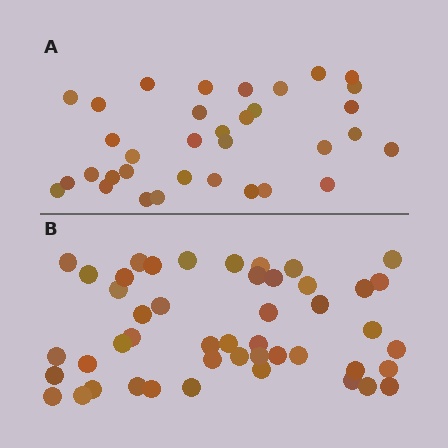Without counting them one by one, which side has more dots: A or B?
Region B (the bottom region) has more dots.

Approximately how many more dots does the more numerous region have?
Region B has approximately 15 more dots than region A.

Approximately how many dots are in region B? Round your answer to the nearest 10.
About 50 dots. (The exact count is 47, which rounds to 50.)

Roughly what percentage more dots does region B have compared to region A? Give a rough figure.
About 40% more.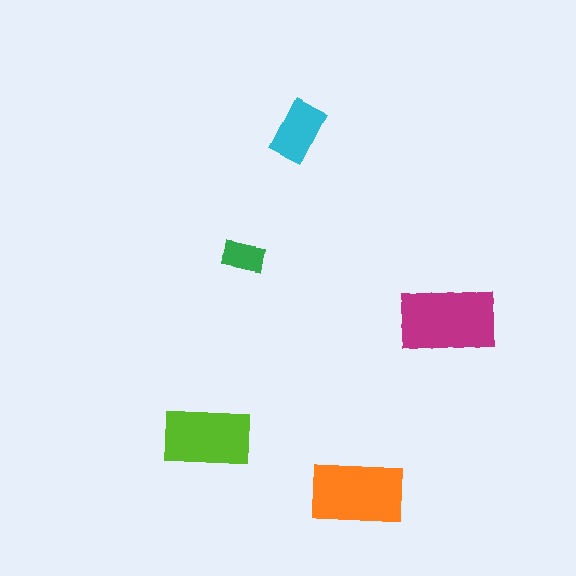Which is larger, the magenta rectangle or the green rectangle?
The magenta one.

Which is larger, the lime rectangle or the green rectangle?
The lime one.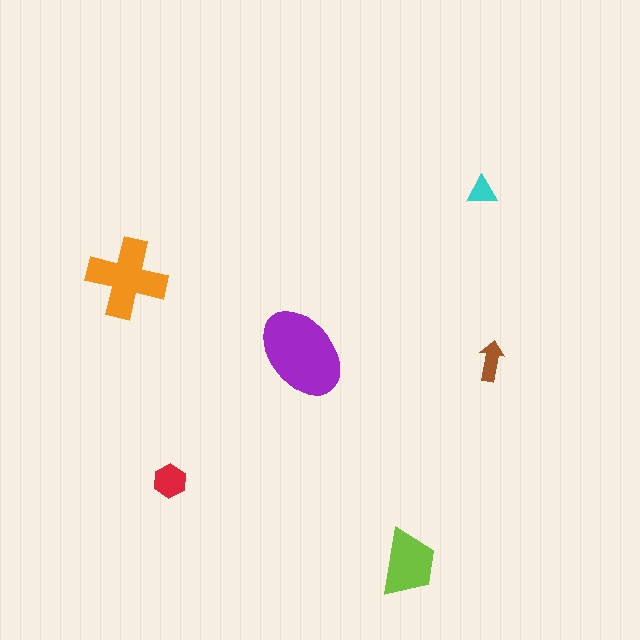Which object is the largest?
The purple ellipse.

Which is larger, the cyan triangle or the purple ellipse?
The purple ellipse.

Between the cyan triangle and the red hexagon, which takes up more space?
The red hexagon.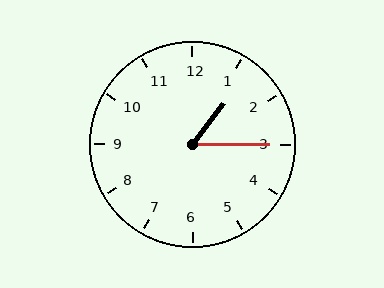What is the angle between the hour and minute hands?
Approximately 52 degrees.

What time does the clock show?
1:15.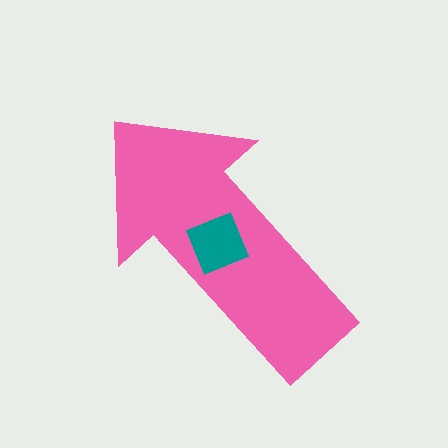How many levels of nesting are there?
2.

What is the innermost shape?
The teal diamond.